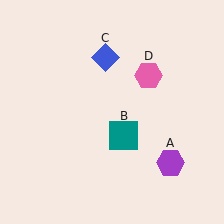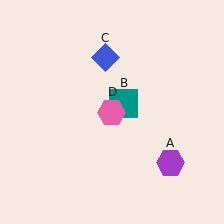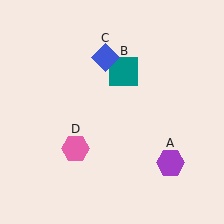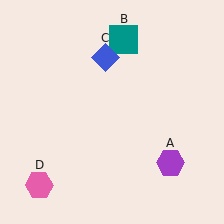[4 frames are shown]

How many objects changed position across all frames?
2 objects changed position: teal square (object B), pink hexagon (object D).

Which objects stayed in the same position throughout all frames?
Purple hexagon (object A) and blue diamond (object C) remained stationary.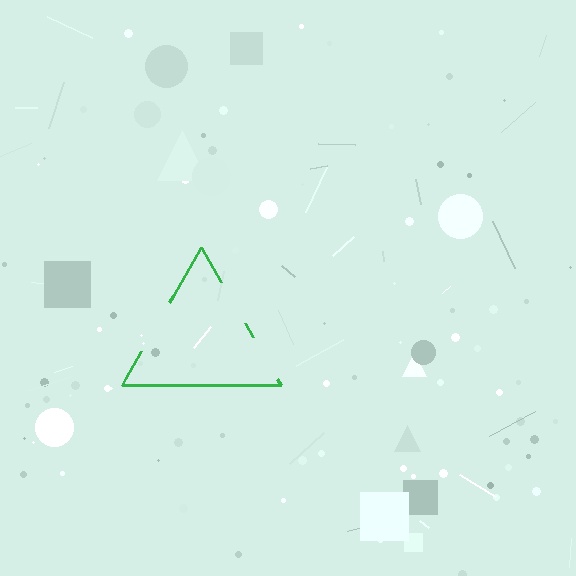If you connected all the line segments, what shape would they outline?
They would outline a triangle.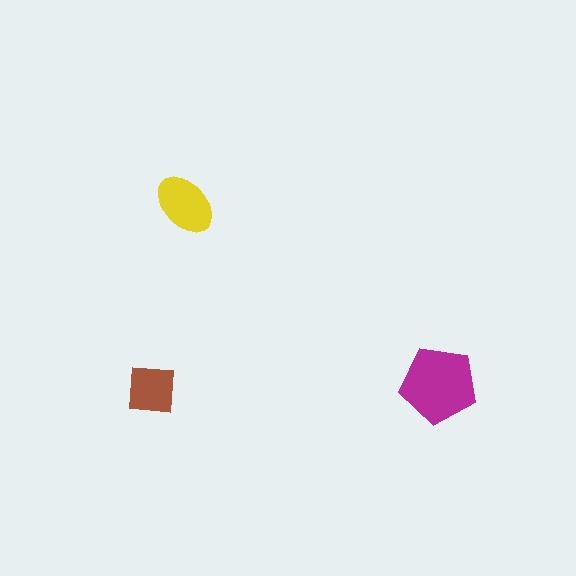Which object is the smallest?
The brown square.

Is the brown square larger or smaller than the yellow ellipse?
Smaller.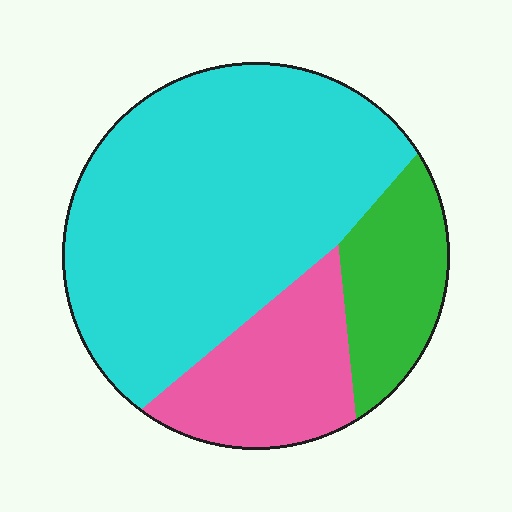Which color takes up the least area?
Green, at roughly 15%.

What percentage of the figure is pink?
Pink covers about 20% of the figure.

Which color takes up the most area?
Cyan, at roughly 65%.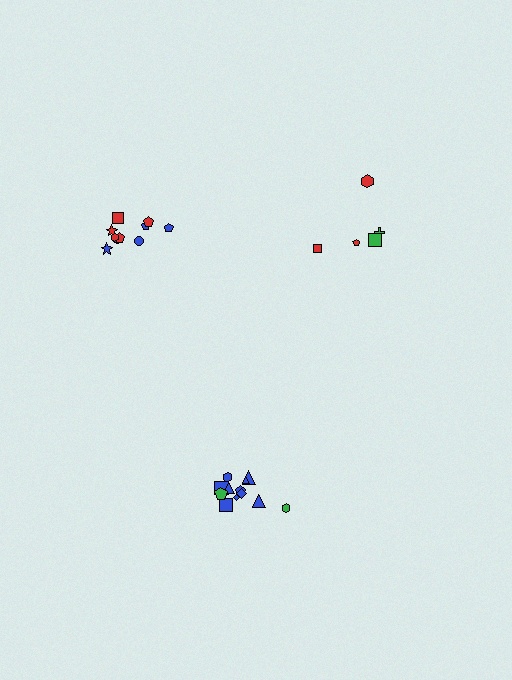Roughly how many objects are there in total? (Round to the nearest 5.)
Roughly 30 objects in total.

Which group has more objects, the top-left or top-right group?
The top-left group.